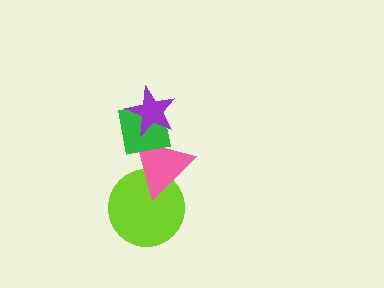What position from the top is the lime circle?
The lime circle is 4th from the top.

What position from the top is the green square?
The green square is 2nd from the top.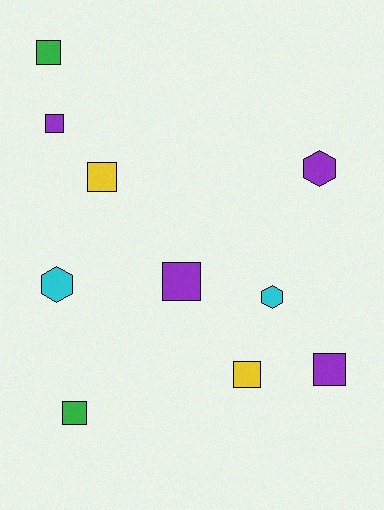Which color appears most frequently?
Purple, with 4 objects.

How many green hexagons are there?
There are no green hexagons.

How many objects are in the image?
There are 10 objects.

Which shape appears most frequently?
Square, with 7 objects.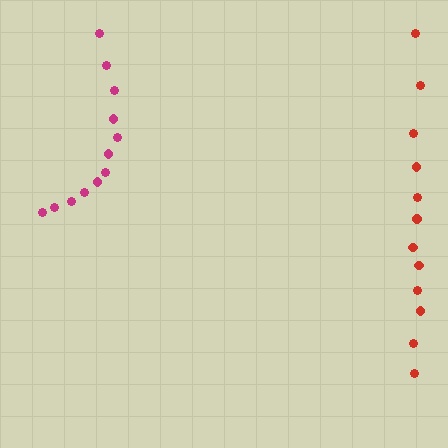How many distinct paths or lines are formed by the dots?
There are 2 distinct paths.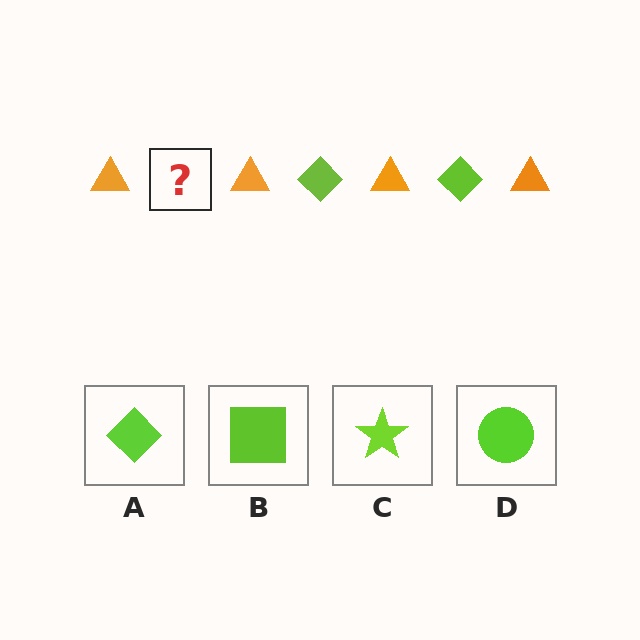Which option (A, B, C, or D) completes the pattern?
A.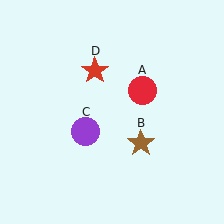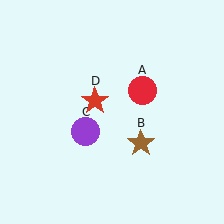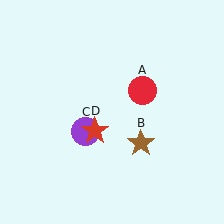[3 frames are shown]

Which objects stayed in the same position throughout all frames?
Red circle (object A) and brown star (object B) and purple circle (object C) remained stationary.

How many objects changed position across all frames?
1 object changed position: red star (object D).